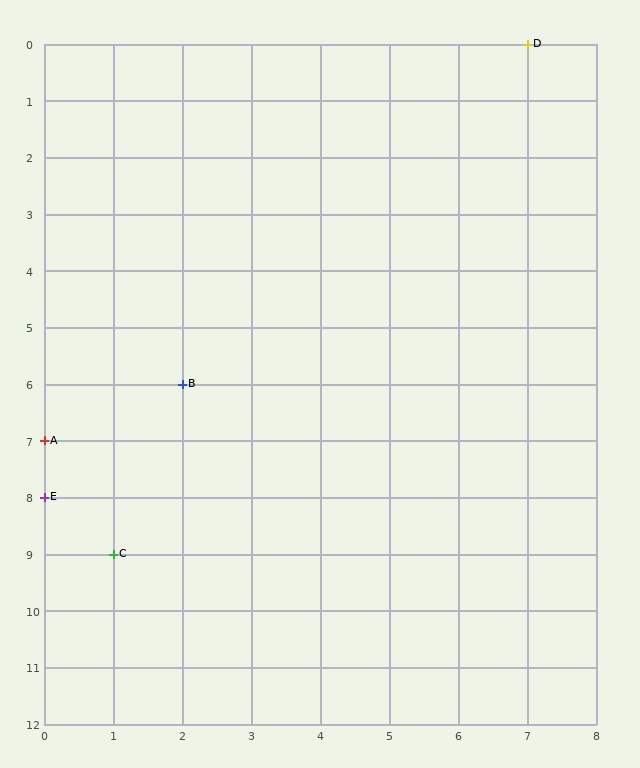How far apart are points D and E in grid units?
Points D and E are 7 columns and 8 rows apart (about 10.6 grid units diagonally).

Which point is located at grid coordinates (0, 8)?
Point E is at (0, 8).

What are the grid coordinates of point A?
Point A is at grid coordinates (0, 7).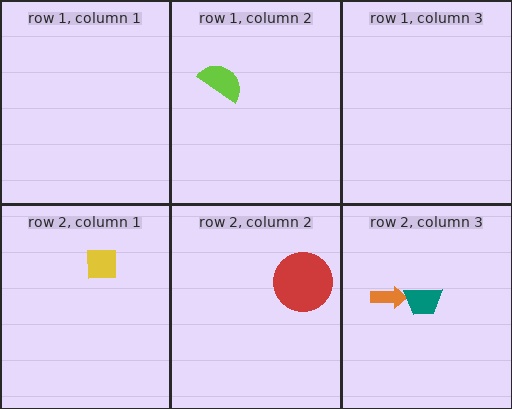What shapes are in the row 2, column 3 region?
The orange arrow, the teal trapezoid.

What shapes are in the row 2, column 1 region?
The yellow square.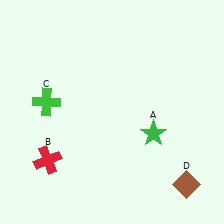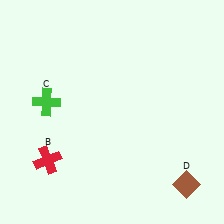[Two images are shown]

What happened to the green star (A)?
The green star (A) was removed in Image 2. It was in the bottom-right area of Image 1.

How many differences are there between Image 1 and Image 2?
There is 1 difference between the two images.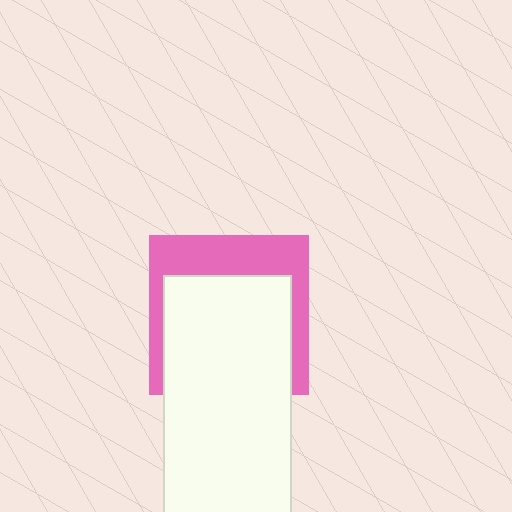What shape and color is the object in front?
The object in front is a white rectangle.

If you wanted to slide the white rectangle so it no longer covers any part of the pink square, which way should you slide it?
Slide it down — that is the most direct way to separate the two shapes.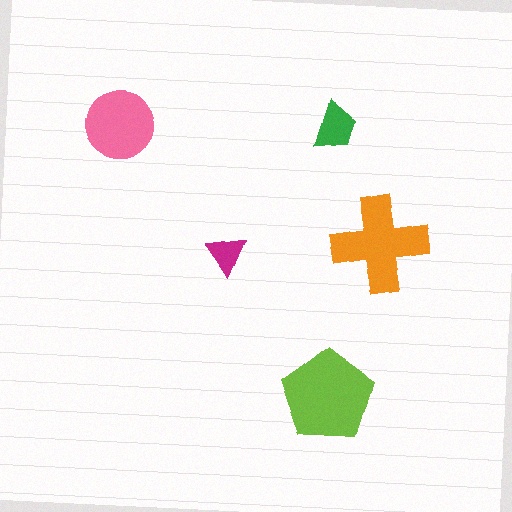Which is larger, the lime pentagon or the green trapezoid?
The lime pentagon.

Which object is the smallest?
The magenta triangle.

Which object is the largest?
The lime pentagon.